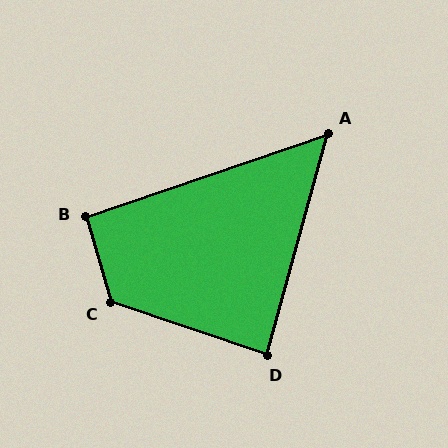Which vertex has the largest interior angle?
C, at approximately 124 degrees.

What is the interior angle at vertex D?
Approximately 87 degrees (approximately right).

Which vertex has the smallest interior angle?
A, at approximately 56 degrees.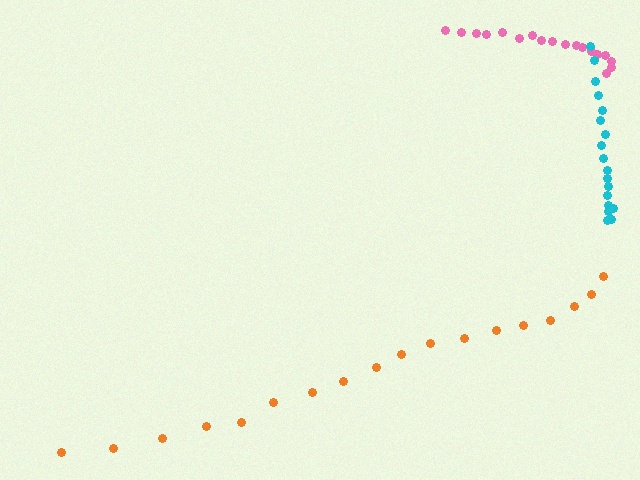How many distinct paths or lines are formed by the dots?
There are 3 distinct paths.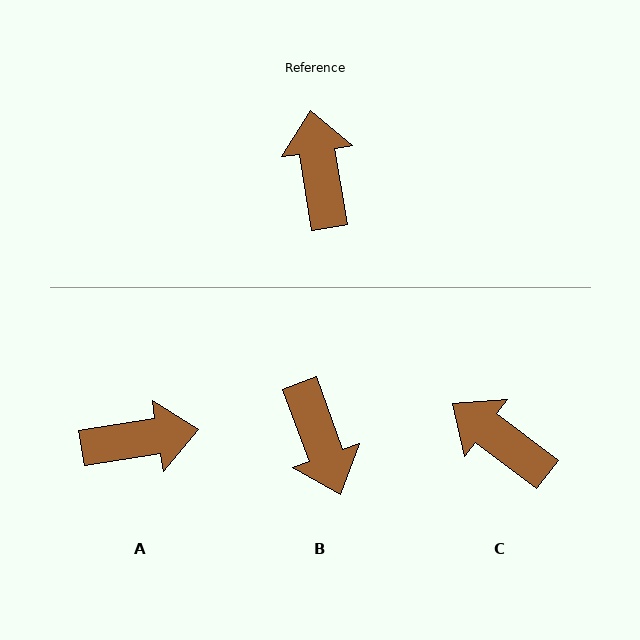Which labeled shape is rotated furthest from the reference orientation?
B, about 169 degrees away.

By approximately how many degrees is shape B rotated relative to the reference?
Approximately 169 degrees clockwise.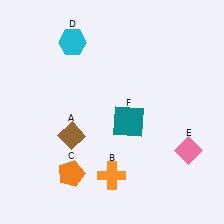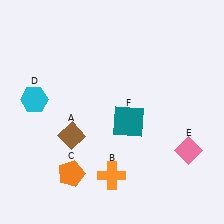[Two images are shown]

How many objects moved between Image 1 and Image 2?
1 object moved between the two images.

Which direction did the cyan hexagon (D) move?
The cyan hexagon (D) moved down.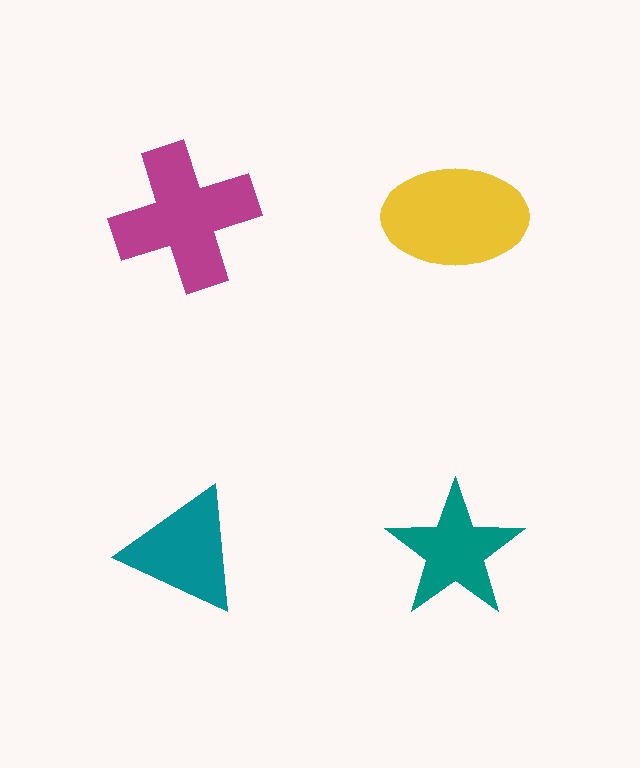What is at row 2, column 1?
A teal triangle.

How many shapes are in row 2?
2 shapes.